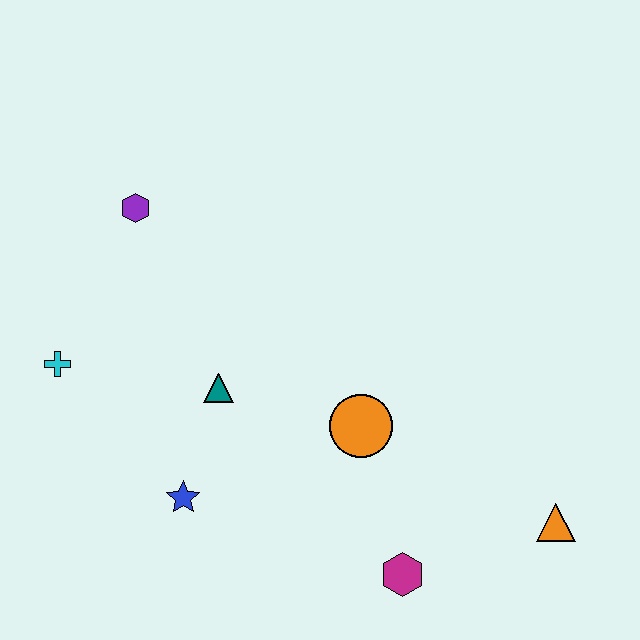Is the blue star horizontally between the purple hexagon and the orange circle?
Yes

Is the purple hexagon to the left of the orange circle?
Yes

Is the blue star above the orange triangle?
Yes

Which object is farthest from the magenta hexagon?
The purple hexagon is farthest from the magenta hexagon.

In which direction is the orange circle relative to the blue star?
The orange circle is to the right of the blue star.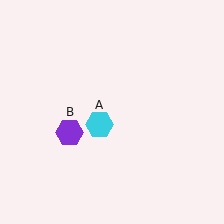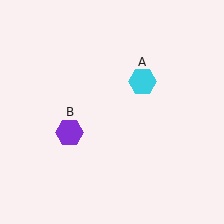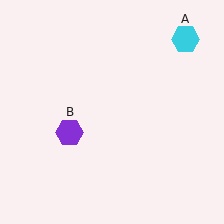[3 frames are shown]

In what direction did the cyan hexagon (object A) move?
The cyan hexagon (object A) moved up and to the right.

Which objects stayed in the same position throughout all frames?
Purple hexagon (object B) remained stationary.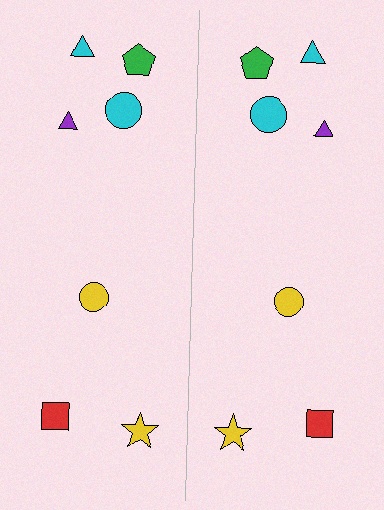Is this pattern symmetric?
Yes, this pattern has bilateral (reflection) symmetry.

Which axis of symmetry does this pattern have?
The pattern has a vertical axis of symmetry running through the center of the image.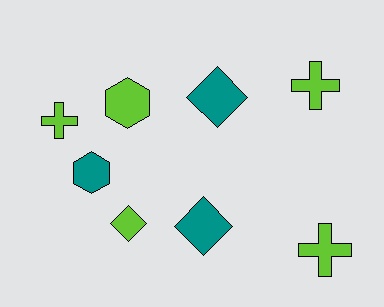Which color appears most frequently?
Lime, with 5 objects.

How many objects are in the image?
There are 8 objects.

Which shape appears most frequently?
Cross, with 3 objects.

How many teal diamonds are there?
There are 2 teal diamonds.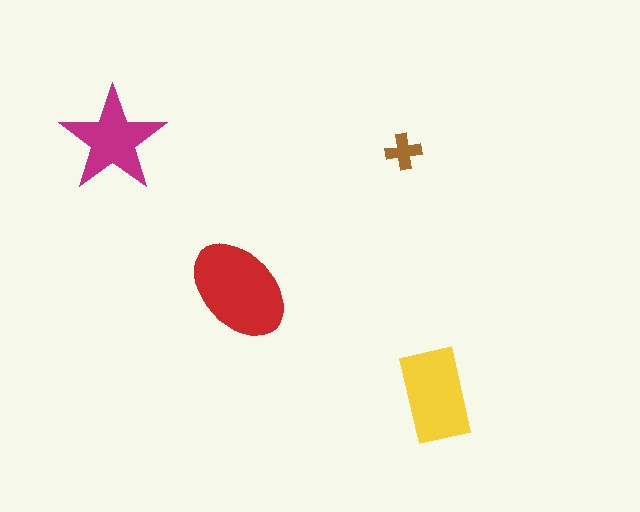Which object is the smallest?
The brown cross.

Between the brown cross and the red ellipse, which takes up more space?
The red ellipse.